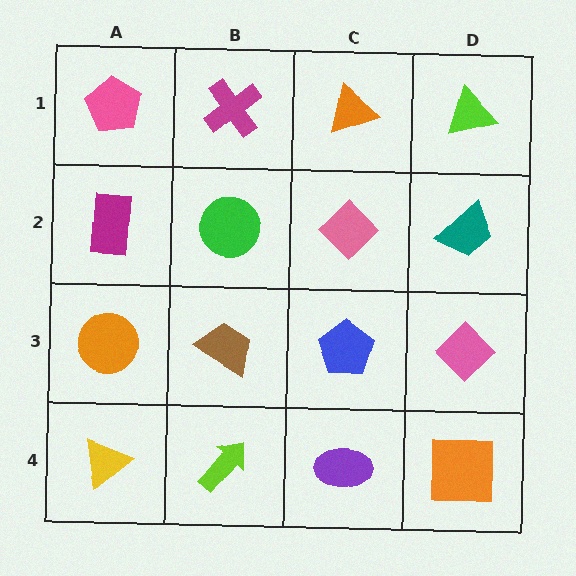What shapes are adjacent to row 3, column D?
A teal trapezoid (row 2, column D), an orange square (row 4, column D), a blue pentagon (row 3, column C).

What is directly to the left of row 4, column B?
A yellow triangle.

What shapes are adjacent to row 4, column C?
A blue pentagon (row 3, column C), a lime arrow (row 4, column B), an orange square (row 4, column D).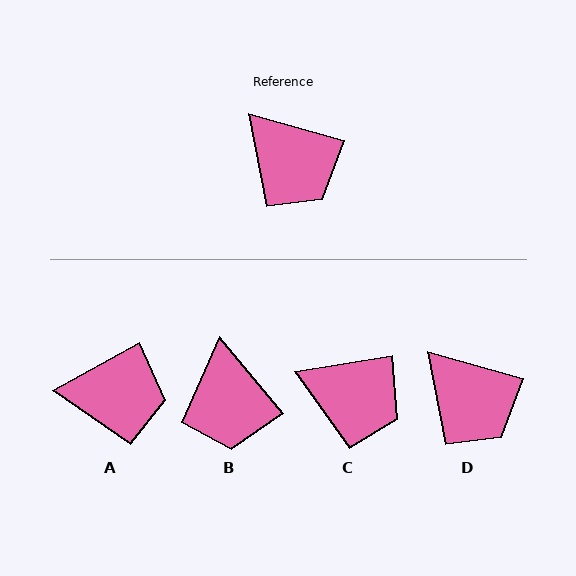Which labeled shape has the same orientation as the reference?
D.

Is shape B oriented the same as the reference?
No, it is off by about 35 degrees.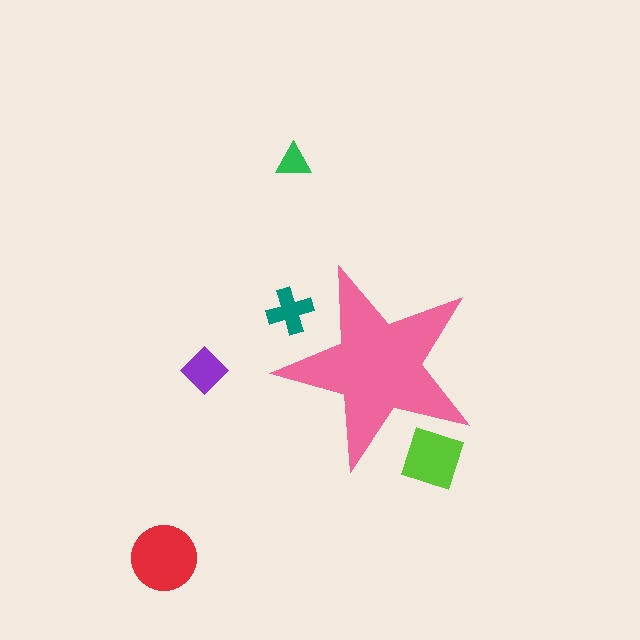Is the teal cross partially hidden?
Yes, the teal cross is partially hidden behind the pink star.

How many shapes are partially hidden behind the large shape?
2 shapes are partially hidden.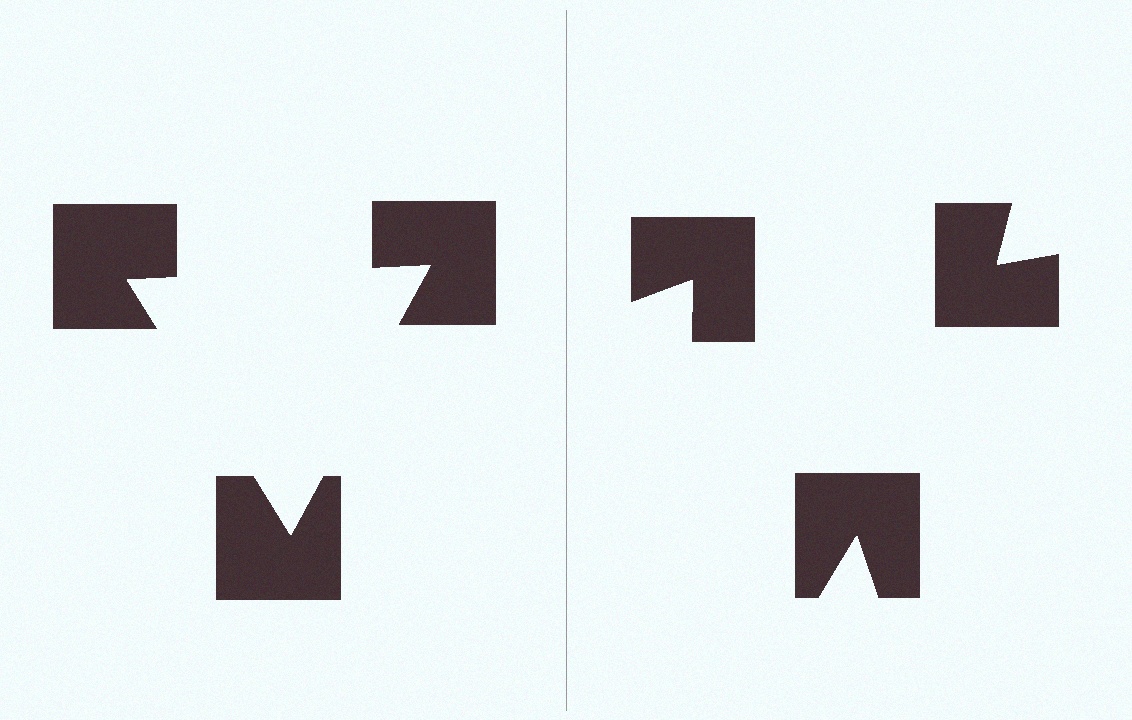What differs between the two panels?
The notched squares are positioned identically on both sides; only the wedge orientations differ. On the left they align to a triangle; on the right they are misaligned.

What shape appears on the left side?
An illusory triangle.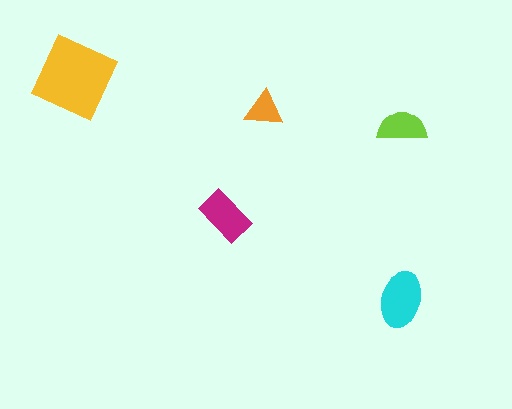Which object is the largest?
The yellow diamond.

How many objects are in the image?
There are 5 objects in the image.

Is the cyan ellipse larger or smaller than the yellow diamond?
Smaller.